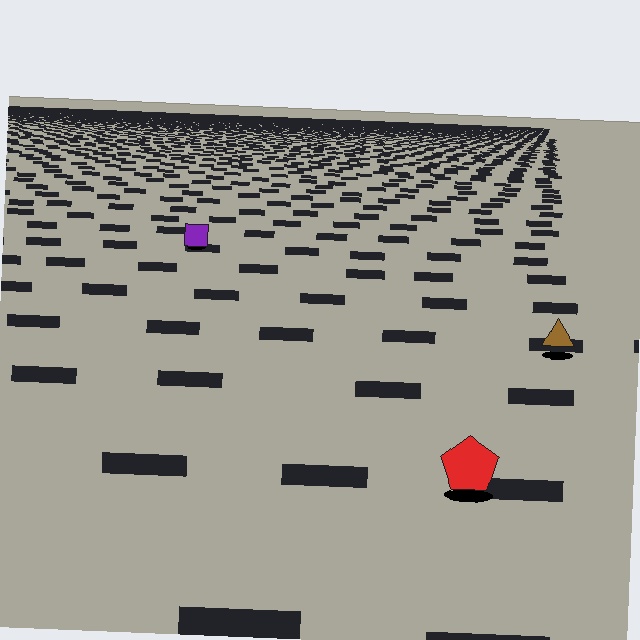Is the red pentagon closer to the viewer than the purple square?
Yes. The red pentagon is closer — you can tell from the texture gradient: the ground texture is coarser near it.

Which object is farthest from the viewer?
The purple square is farthest from the viewer. It appears smaller and the ground texture around it is denser.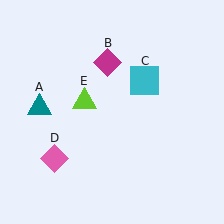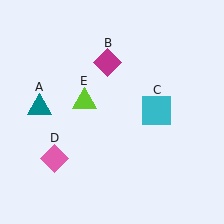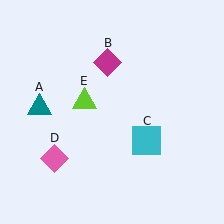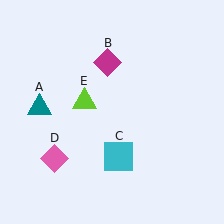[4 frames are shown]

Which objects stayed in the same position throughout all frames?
Teal triangle (object A) and magenta diamond (object B) and pink diamond (object D) and lime triangle (object E) remained stationary.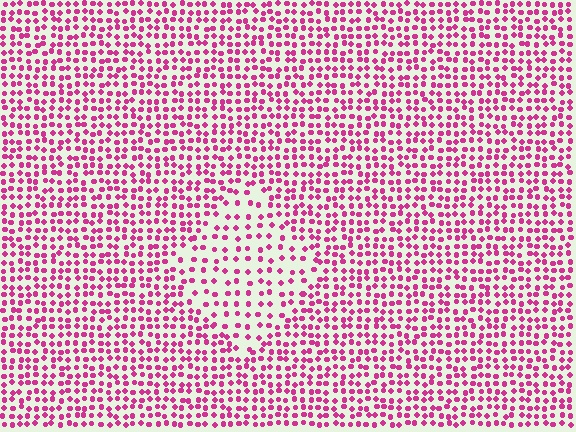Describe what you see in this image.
The image contains small magenta elements arranged at two different densities. A diamond-shaped region is visible where the elements are less densely packed than the surrounding area.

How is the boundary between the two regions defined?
The boundary is defined by a change in element density (approximately 1.9x ratio). All elements are the same color, size, and shape.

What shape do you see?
I see a diamond.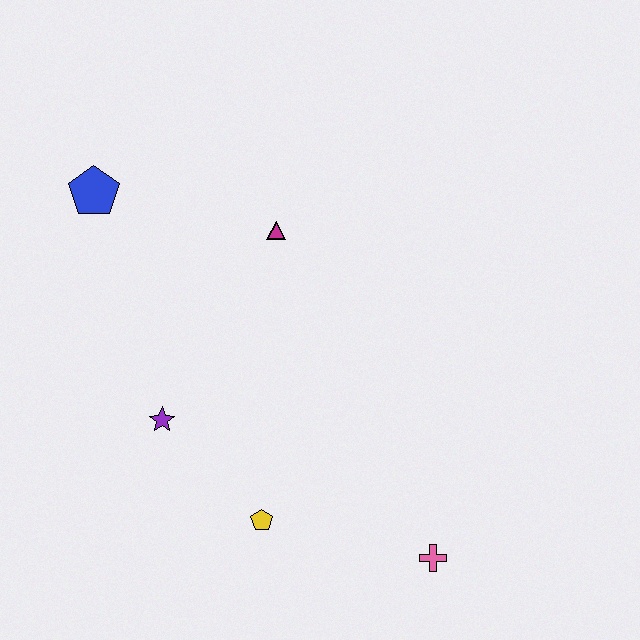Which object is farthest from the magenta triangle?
The pink cross is farthest from the magenta triangle.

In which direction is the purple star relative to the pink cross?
The purple star is to the left of the pink cross.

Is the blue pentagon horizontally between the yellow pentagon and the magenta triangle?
No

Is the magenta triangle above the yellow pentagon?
Yes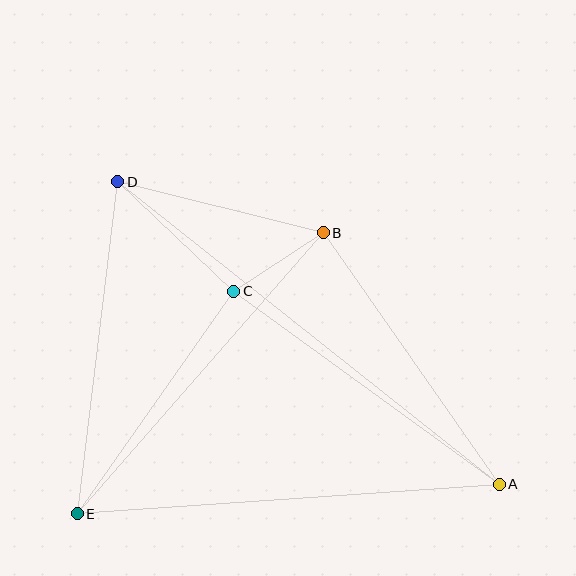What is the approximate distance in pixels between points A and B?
The distance between A and B is approximately 307 pixels.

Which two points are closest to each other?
Points B and C are closest to each other.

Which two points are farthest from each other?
Points A and D are farthest from each other.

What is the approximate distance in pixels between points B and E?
The distance between B and E is approximately 373 pixels.